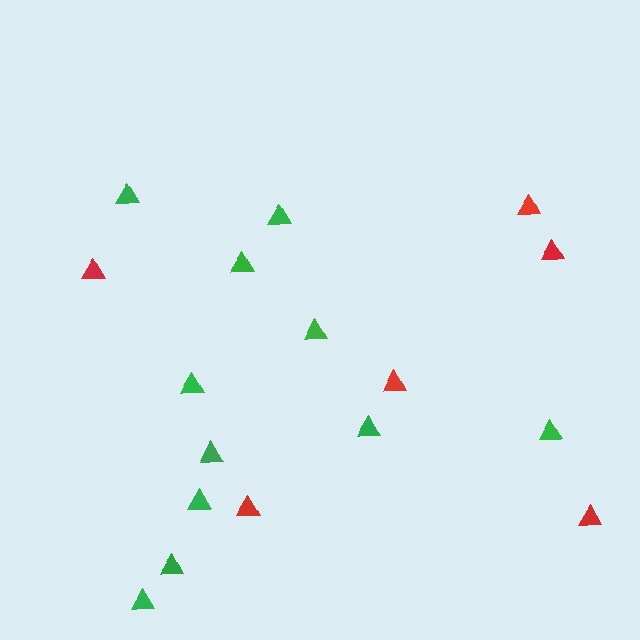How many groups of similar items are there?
There are 2 groups: one group of red triangles (6) and one group of green triangles (11).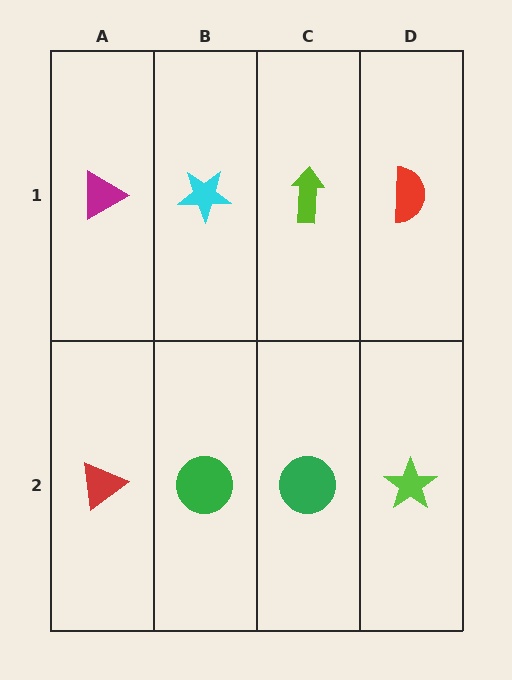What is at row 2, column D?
A lime star.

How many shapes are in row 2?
4 shapes.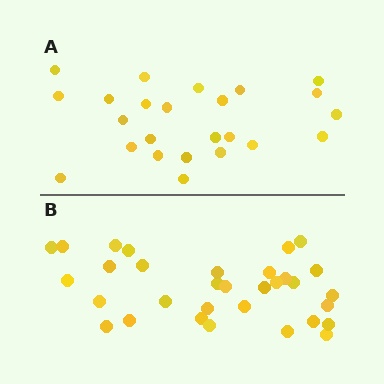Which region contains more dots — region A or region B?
Region B (the bottom region) has more dots.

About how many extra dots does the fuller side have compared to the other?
Region B has roughly 8 or so more dots than region A.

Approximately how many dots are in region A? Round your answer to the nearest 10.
About 20 dots. (The exact count is 24, which rounds to 20.)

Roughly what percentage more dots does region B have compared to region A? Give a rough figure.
About 35% more.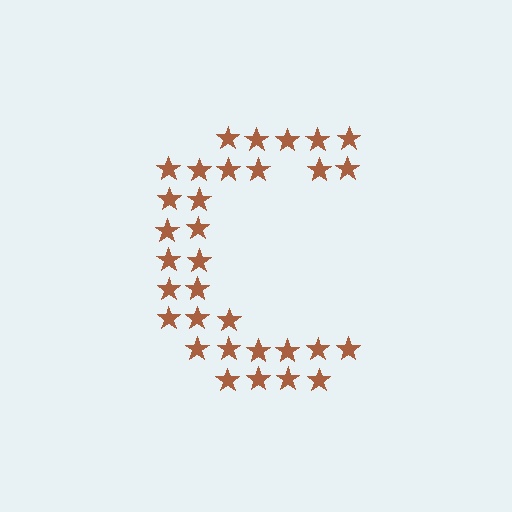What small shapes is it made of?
It is made of small stars.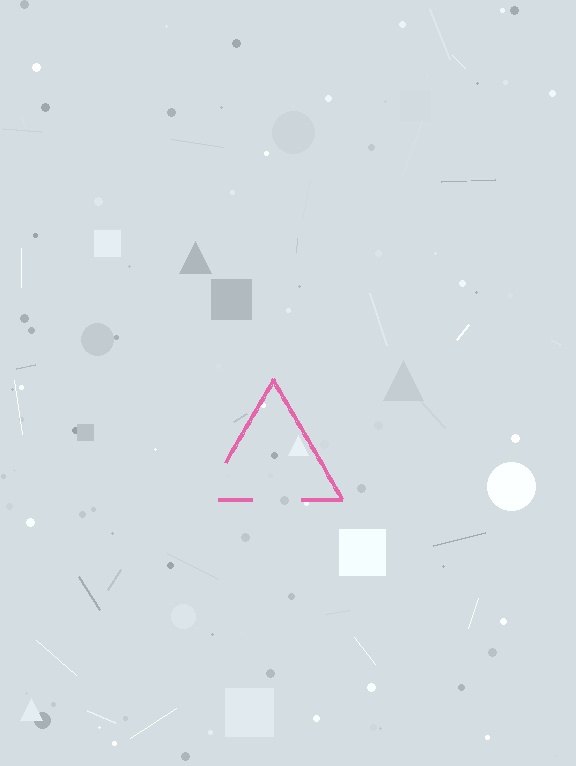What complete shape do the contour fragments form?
The contour fragments form a triangle.